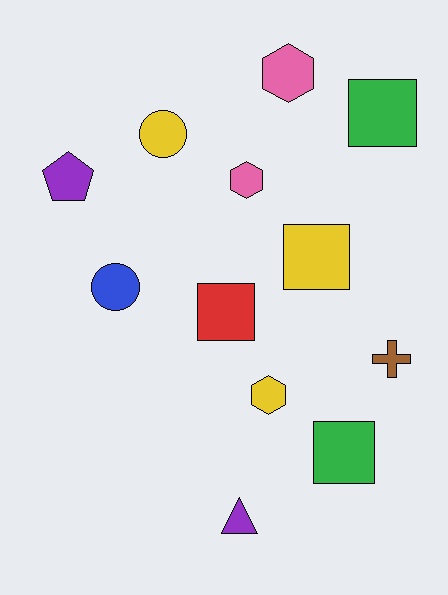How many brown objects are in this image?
There is 1 brown object.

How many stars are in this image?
There are no stars.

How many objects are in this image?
There are 12 objects.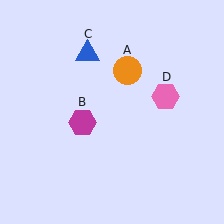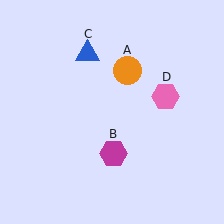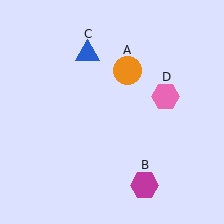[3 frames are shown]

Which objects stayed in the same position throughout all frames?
Orange circle (object A) and blue triangle (object C) and pink hexagon (object D) remained stationary.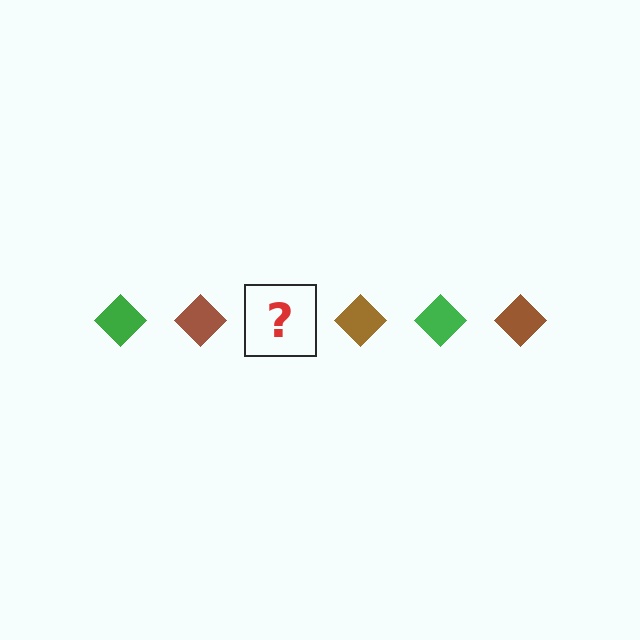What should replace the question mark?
The question mark should be replaced with a green diamond.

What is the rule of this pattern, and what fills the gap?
The rule is that the pattern cycles through green, brown diamonds. The gap should be filled with a green diamond.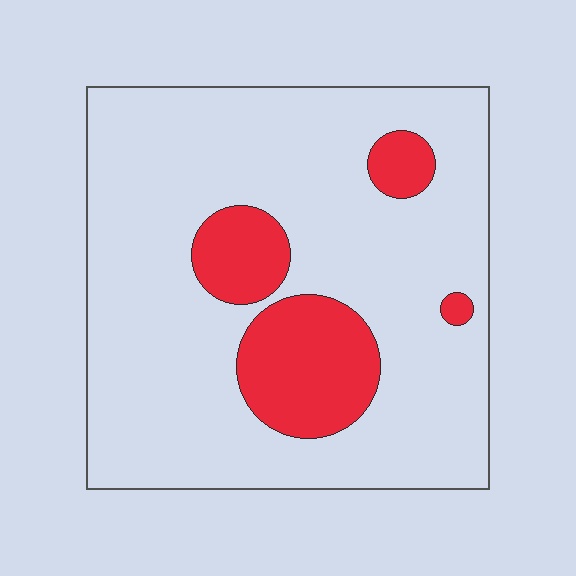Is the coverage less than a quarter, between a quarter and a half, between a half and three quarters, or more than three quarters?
Less than a quarter.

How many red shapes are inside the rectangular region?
4.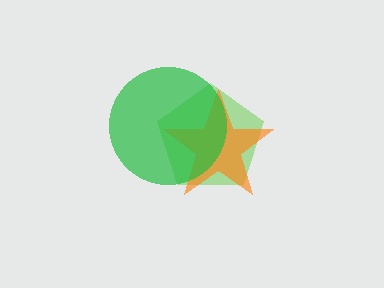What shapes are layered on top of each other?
The layered shapes are: a lime pentagon, an orange star, a green circle.